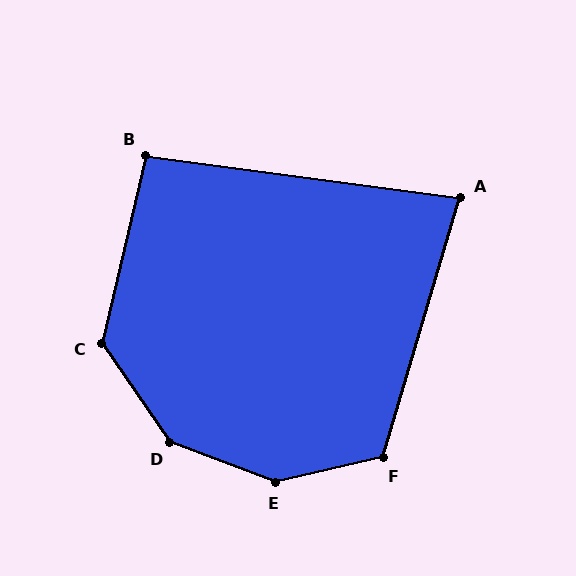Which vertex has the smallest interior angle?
A, at approximately 81 degrees.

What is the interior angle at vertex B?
Approximately 96 degrees (obtuse).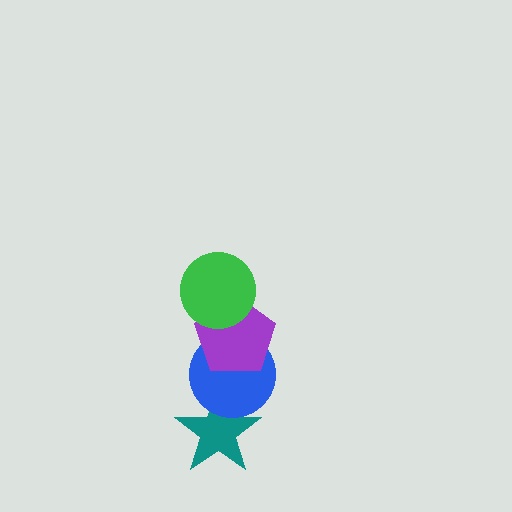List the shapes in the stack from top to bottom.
From top to bottom: the green circle, the purple pentagon, the blue circle, the teal star.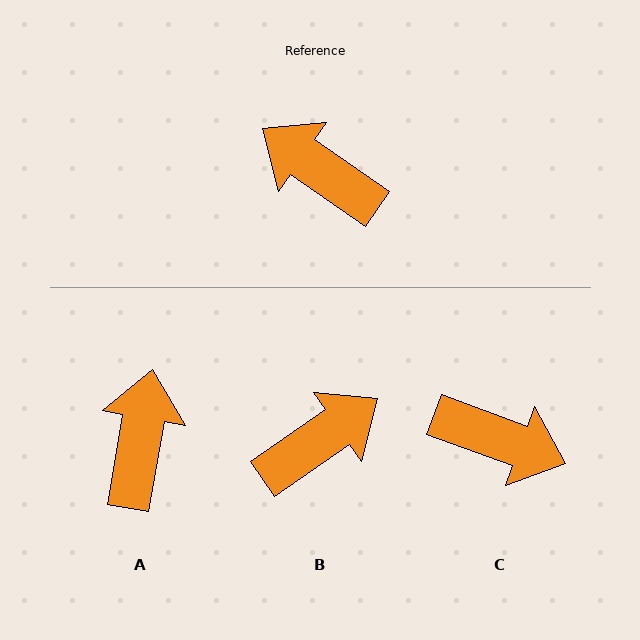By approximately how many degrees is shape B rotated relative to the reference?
Approximately 111 degrees clockwise.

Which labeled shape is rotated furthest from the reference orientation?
C, about 166 degrees away.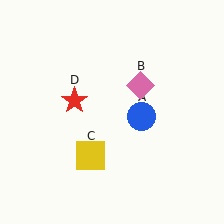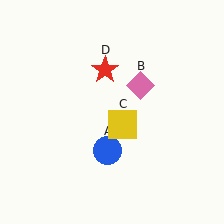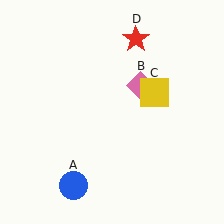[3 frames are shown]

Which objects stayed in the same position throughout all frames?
Pink diamond (object B) remained stationary.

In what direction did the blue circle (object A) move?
The blue circle (object A) moved down and to the left.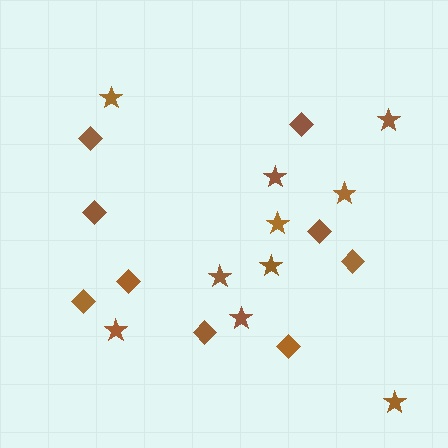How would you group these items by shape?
There are 2 groups: one group of stars (10) and one group of diamonds (9).